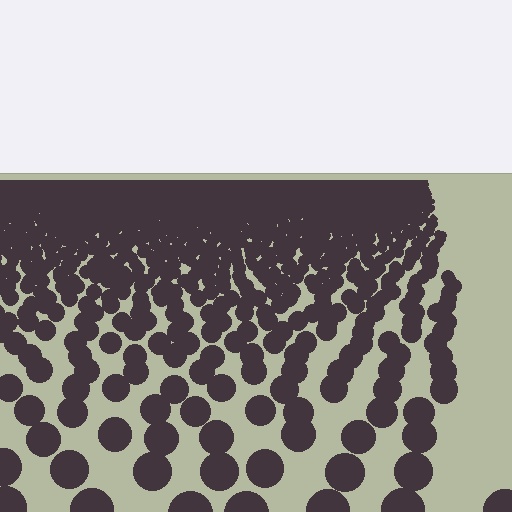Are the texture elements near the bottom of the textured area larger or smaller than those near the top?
Larger. Near the bottom, elements are closer to the viewer and appear at a bigger on-screen size.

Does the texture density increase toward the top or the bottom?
Density increases toward the top.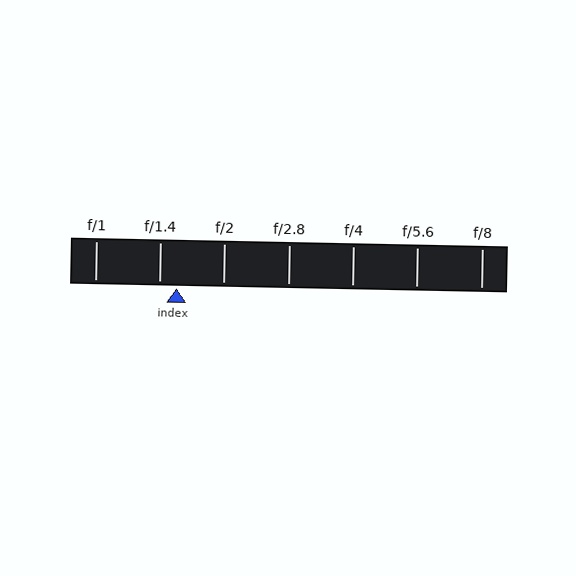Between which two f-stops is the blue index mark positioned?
The index mark is between f/1.4 and f/2.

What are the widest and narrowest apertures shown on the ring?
The widest aperture shown is f/1 and the narrowest is f/8.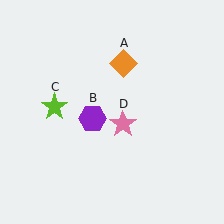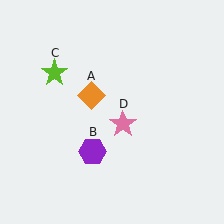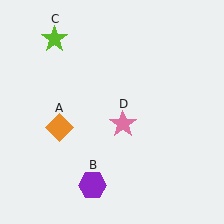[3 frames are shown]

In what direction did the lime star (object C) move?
The lime star (object C) moved up.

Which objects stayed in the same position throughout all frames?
Pink star (object D) remained stationary.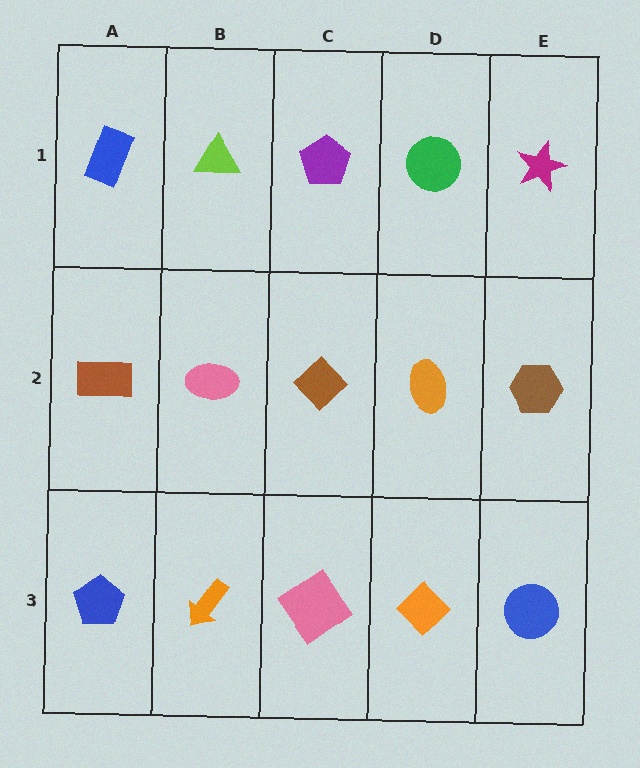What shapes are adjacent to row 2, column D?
A green circle (row 1, column D), an orange diamond (row 3, column D), a brown diamond (row 2, column C), a brown hexagon (row 2, column E).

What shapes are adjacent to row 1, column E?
A brown hexagon (row 2, column E), a green circle (row 1, column D).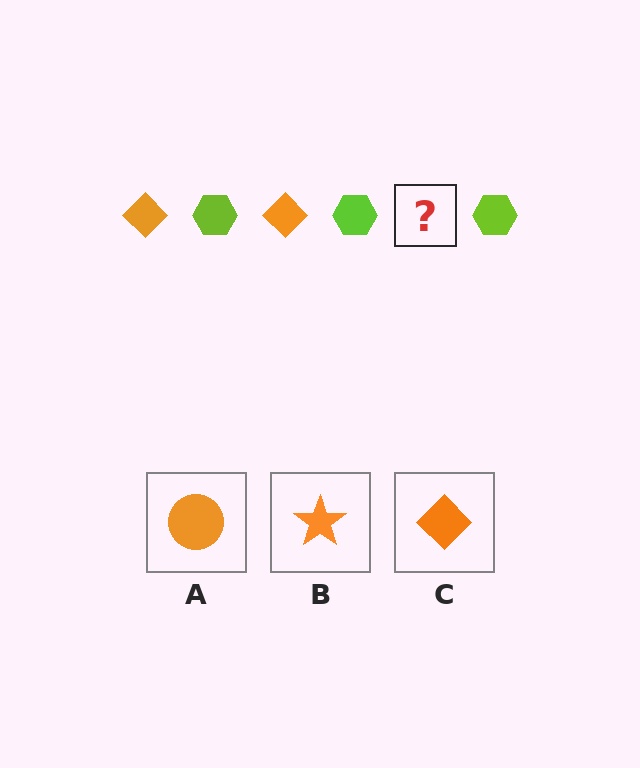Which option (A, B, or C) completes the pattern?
C.